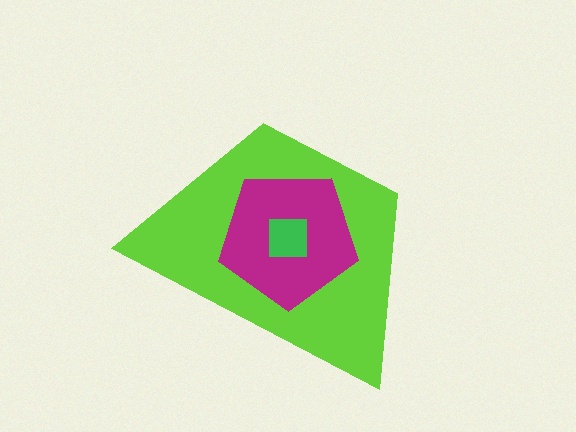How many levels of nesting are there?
3.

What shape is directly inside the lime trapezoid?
The magenta pentagon.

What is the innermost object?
The green square.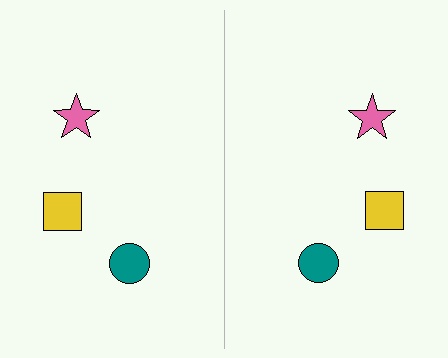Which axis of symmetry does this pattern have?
The pattern has a vertical axis of symmetry running through the center of the image.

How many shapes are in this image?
There are 6 shapes in this image.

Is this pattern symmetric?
Yes, this pattern has bilateral (reflection) symmetry.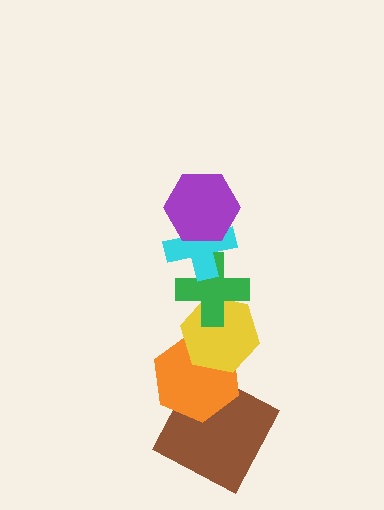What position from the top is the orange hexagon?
The orange hexagon is 5th from the top.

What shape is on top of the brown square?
The orange hexagon is on top of the brown square.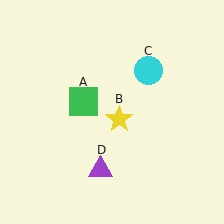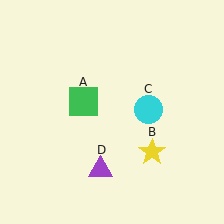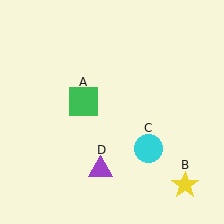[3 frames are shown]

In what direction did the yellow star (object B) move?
The yellow star (object B) moved down and to the right.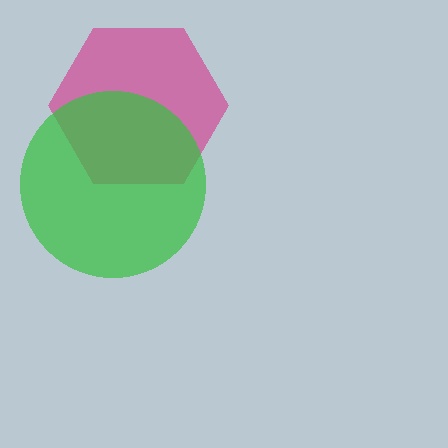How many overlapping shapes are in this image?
There are 2 overlapping shapes in the image.